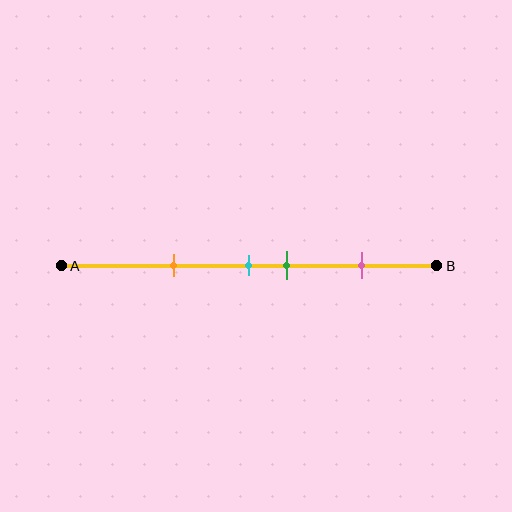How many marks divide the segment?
There are 4 marks dividing the segment.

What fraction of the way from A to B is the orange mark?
The orange mark is approximately 30% (0.3) of the way from A to B.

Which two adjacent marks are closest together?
The cyan and green marks are the closest adjacent pair.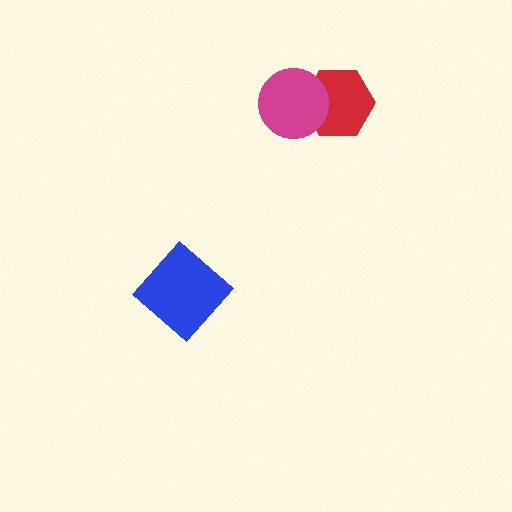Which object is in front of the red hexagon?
The magenta circle is in front of the red hexagon.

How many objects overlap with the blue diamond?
0 objects overlap with the blue diamond.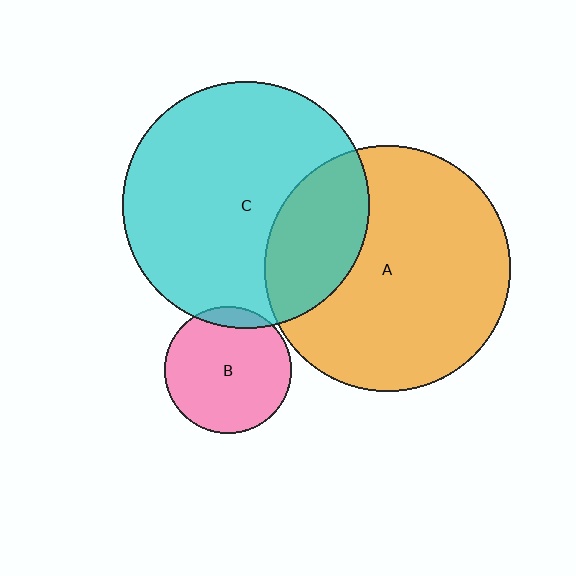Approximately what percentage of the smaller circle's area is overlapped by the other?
Approximately 10%.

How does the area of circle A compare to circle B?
Approximately 3.7 times.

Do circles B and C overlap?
Yes.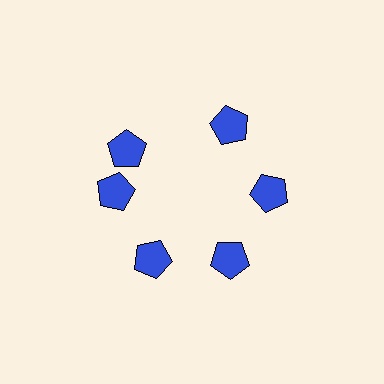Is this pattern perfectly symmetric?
No. The 6 blue pentagons are arranged in a ring, but one element near the 11 o'clock position is rotated out of alignment along the ring, breaking the 6-fold rotational symmetry.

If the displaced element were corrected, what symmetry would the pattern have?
It would have 6-fold rotational symmetry — the pattern would map onto itself every 60 degrees.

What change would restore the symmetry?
The symmetry would be restored by rotating it back into even spacing with its neighbors so that all 6 pentagons sit at equal angles and equal distance from the center.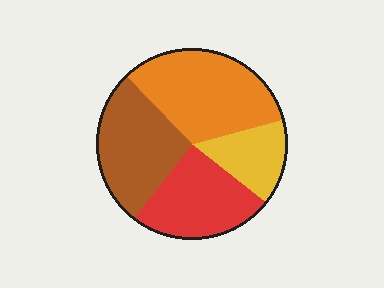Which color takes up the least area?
Yellow, at roughly 15%.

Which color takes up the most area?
Orange, at roughly 35%.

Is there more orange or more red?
Orange.